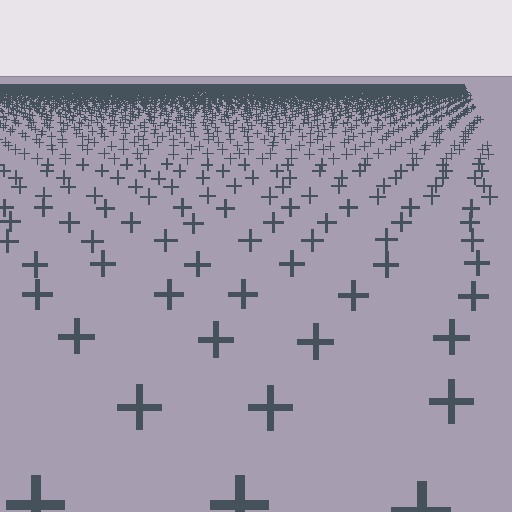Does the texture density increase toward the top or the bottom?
Density increases toward the top.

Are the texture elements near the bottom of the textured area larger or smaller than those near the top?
Larger. Near the bottom, elements are closer to the viewer and appear at a bigger on-screen size.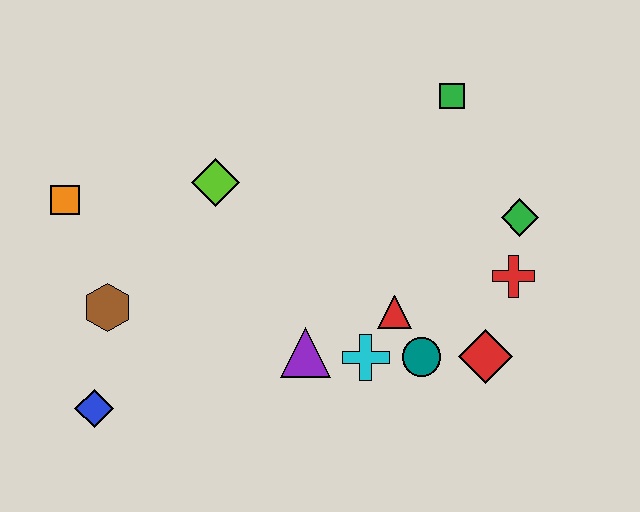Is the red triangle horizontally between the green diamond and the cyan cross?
Yes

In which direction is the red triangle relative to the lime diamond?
The red triangle is to the right of the lime diamond.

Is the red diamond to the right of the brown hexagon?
Yes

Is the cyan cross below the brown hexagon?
Yes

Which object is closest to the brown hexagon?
The blue diamond is closest to the brown hexagon.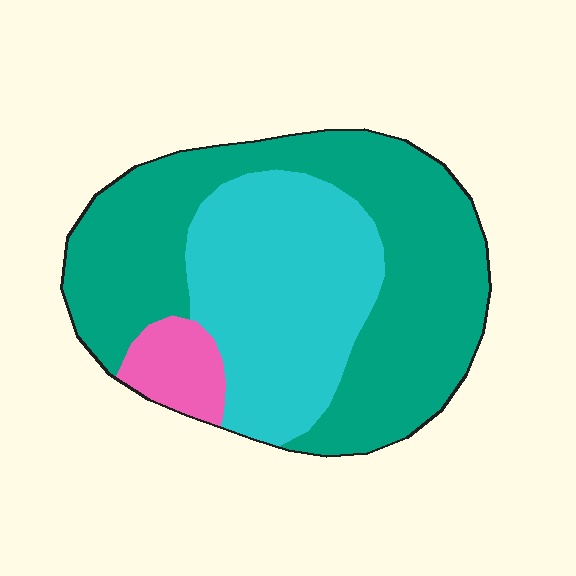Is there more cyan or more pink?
Cyan.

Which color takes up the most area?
Teal, at roughly 55%.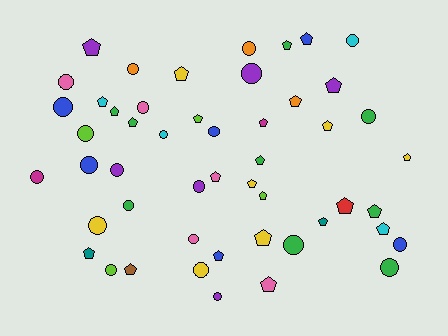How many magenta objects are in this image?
There are 2 magenta objects.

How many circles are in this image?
There are 24 circles.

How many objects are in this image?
There are 50 objects.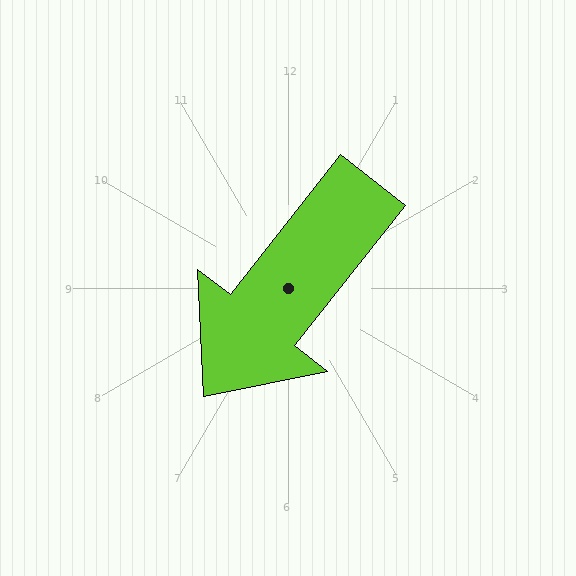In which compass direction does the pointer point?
Southwest.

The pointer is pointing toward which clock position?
Roughly 7 o'clock.